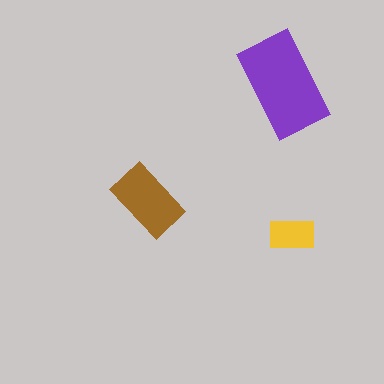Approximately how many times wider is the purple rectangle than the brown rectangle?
About 1.5 times wider.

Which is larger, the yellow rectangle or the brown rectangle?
The brown one.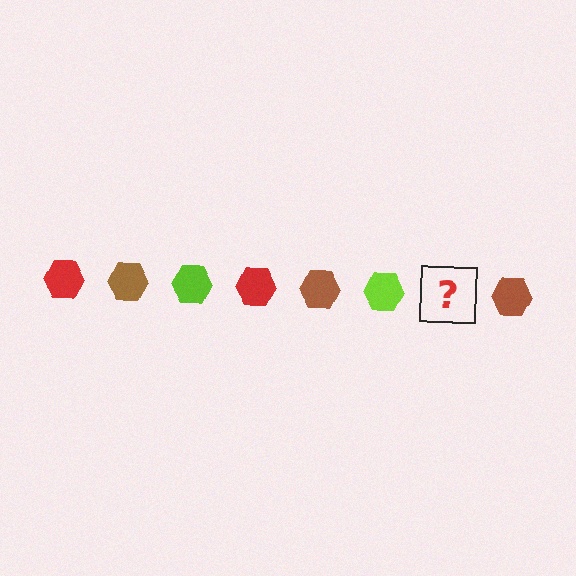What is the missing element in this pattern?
The missing element is a red hexagon.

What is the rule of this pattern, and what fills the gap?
The rule is that the pattern cycles through red, brown, lime hexagons. The gap should be filled with a red hexagon.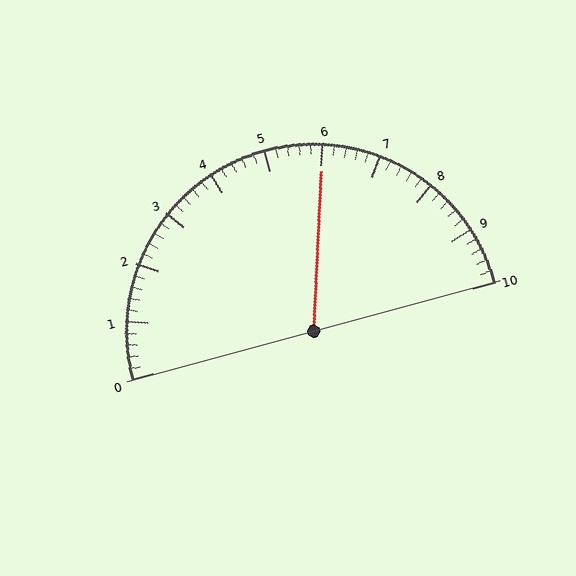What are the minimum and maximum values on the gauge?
The gauge ranges from 0 to 10.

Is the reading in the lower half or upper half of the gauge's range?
The reading is in the upper half of the range (0 to 10).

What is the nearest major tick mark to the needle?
The nearest major tick mark is 6.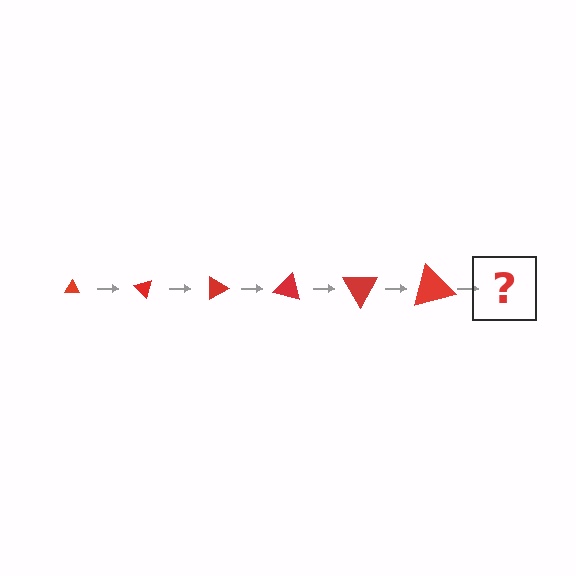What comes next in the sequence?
The next element should be a triangle, larger than the previous one and rotated 270 degrees from the start.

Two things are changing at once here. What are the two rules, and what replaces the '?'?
The two rules are that the triangle grows larger each step and it rotates 45 degrees each step. The '?' should be a triangle, larger than the previous one and rotated 270 degrees from the start.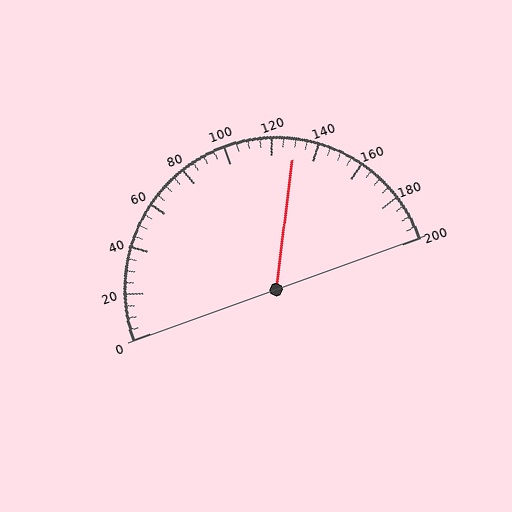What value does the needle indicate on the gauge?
The needle indicates approximately 130.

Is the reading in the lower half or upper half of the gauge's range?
The reading is in the upper half of the range (0 to 200).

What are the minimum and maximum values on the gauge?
The gauge ranges from 0 to 200.